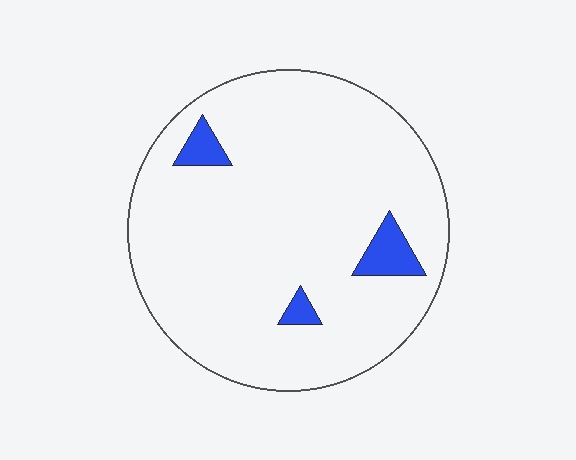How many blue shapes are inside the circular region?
3.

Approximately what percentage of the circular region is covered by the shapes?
Approximately 5%.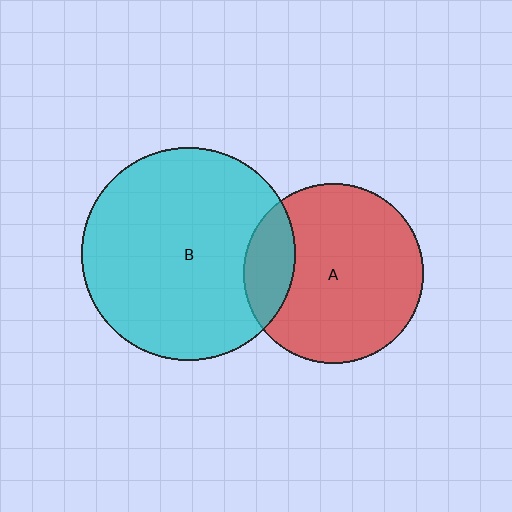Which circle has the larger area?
Circle B (cyan).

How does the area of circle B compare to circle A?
Approximately 1.4 times.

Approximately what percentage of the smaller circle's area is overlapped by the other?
Approximately 20%.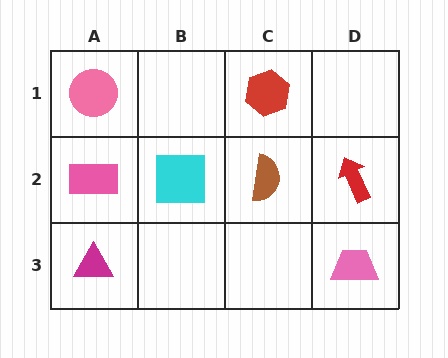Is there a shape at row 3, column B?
No, that cell is empty.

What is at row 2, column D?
A red arrow.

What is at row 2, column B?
A cyan square.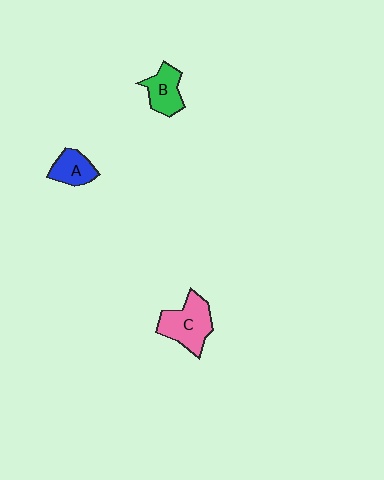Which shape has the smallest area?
Shape A (blue).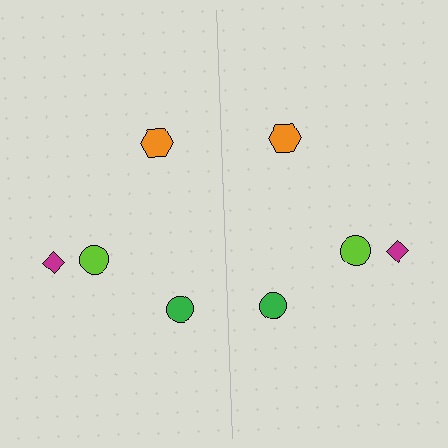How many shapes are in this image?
There are 8 shapes in this image.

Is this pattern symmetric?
Yes, this pattern has bilateral (reflection) symmetry.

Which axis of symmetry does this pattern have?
The pattern has a vertical axis of symmetry running through the center of the image.